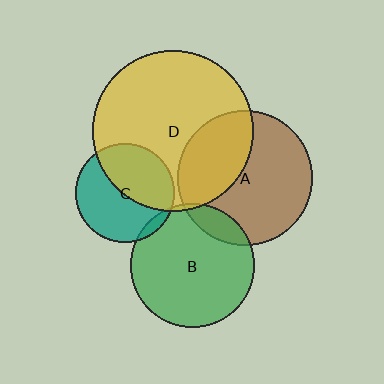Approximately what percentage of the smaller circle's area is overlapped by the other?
Approximately 45%.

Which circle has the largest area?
Circle D (yellow).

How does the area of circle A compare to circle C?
Approximately 1.9 times.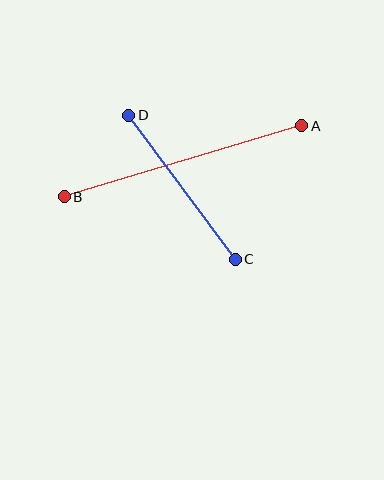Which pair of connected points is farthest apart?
Points A and B are farthest apart.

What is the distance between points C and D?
The distance is approximately 179 pixels.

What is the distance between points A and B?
The distance is approximately 248 pixels.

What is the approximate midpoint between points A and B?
The midpoint is at approximately (183, 161) pixels.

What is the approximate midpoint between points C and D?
The midpoint is at approximately (182, 187) pixels.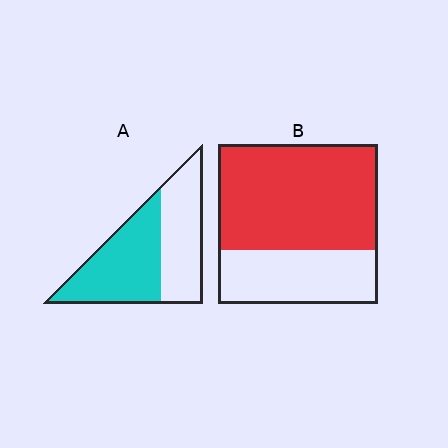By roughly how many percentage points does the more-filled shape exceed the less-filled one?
By roughly 10 percentage points (B over A).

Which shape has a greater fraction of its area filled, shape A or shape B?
Shape B.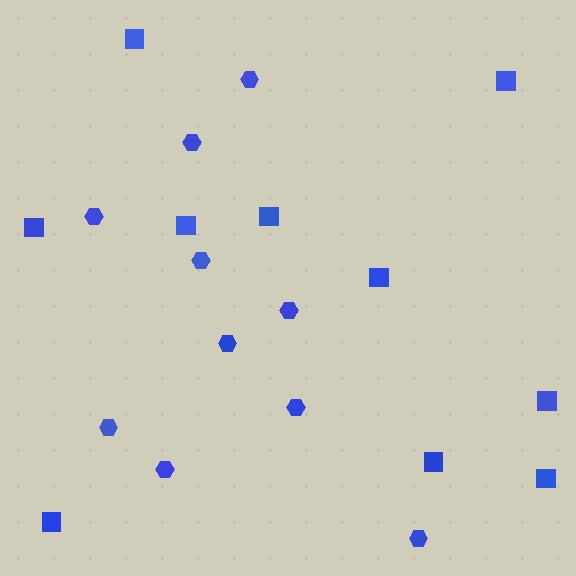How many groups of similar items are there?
There are 2 groups: one group of squares (10) and one group of hexagons (10).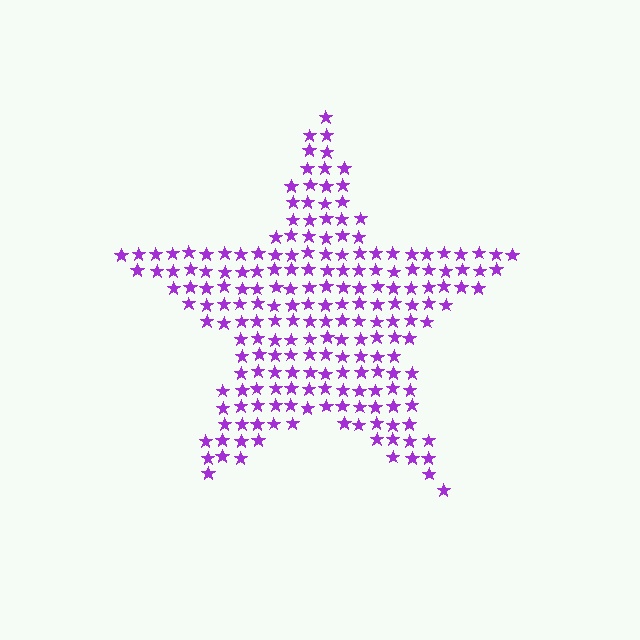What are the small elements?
The small elements are stars.